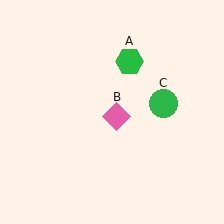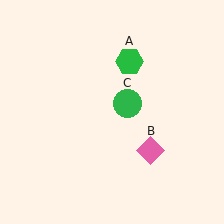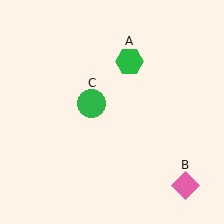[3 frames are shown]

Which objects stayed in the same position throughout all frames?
Green hexagon (object A) remained stationary.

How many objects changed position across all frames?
2 objects changed position: pink diamond (object B), green circle (object C).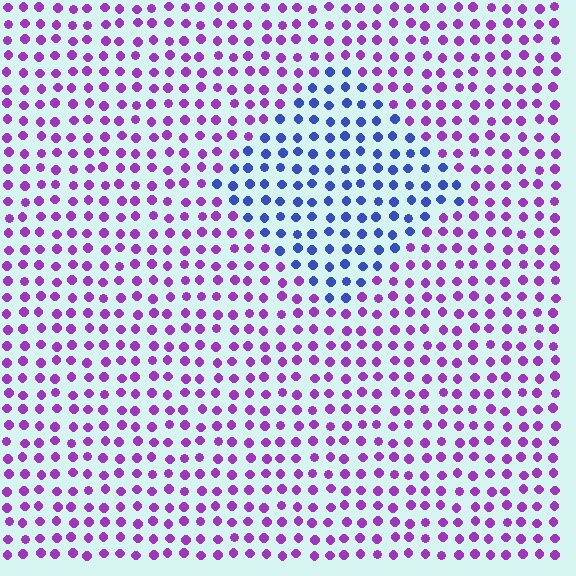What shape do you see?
I see a diamond.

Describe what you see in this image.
The image is filled with small purple elements in a uniform arrangement. A diamond-shaped region is visible where the elements are tinted to a slightly different hue, forming a subtle color boundary.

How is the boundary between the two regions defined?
The boundary is defined purely by a slight shift in hue (about 58 degrees). Spacing, size, and orientation are identical on both sides.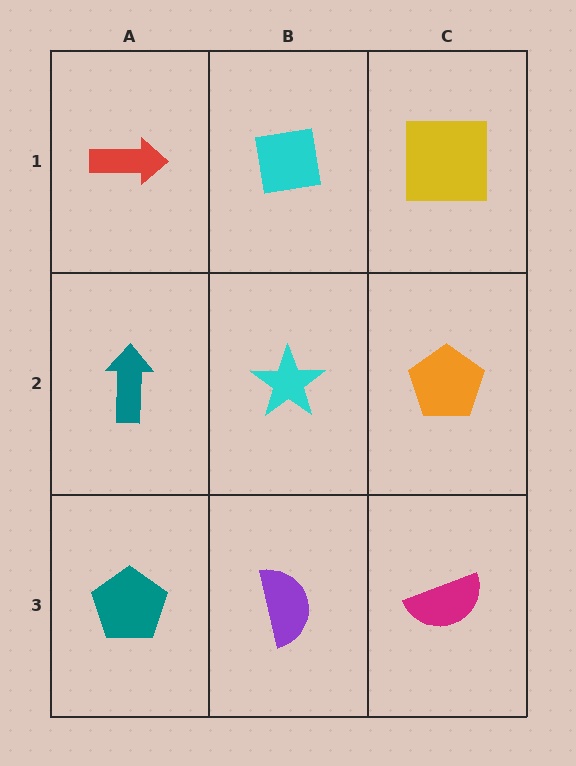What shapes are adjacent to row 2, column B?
A cyan square (row 1, column B), a purple semicircle (row 3, column B), a teal arrow (row 2, column A), an orange pentagon (row 2, column C).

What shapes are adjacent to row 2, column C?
A yellow square (row 1, column C), a magenta semicircle (row 3, column C), a cyan star (row 2, column B).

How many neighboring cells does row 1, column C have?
2.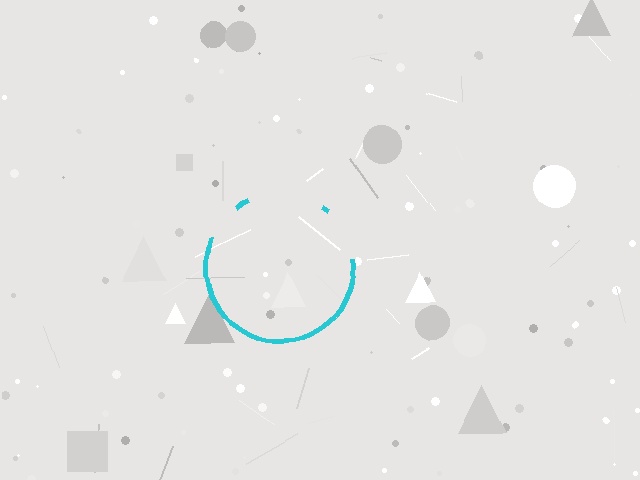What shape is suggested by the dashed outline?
The dashed outline suggests a circle.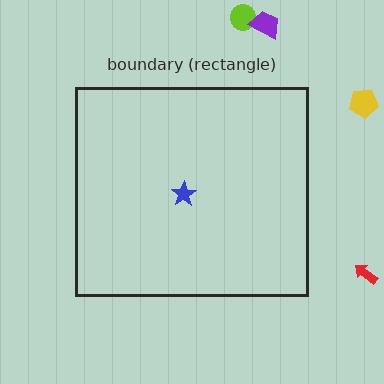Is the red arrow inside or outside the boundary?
Outside.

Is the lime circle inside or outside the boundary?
Outside.